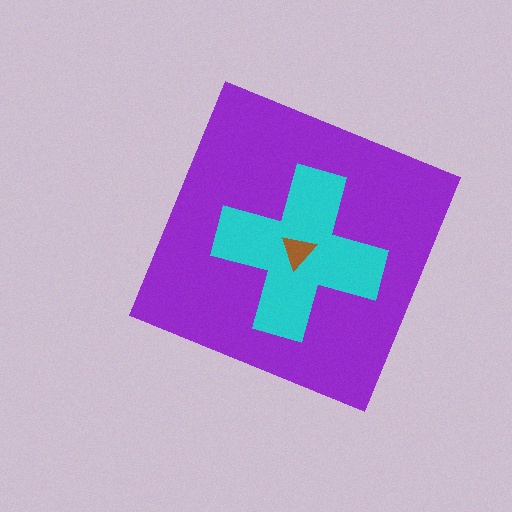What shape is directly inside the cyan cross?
The brown triangle.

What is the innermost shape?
The brown triangle.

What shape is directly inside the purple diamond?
The cyan cross.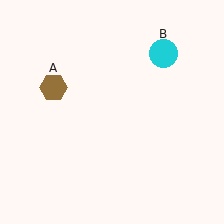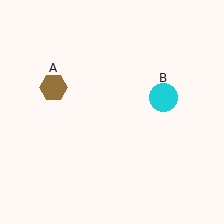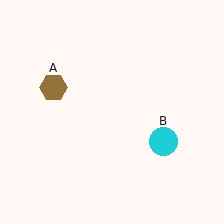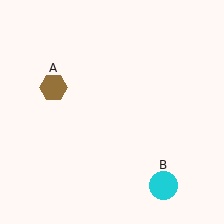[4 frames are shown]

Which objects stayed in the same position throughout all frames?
Brown hexagon (object A) remained stationary.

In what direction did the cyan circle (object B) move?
The cyan circle (object B) moved down.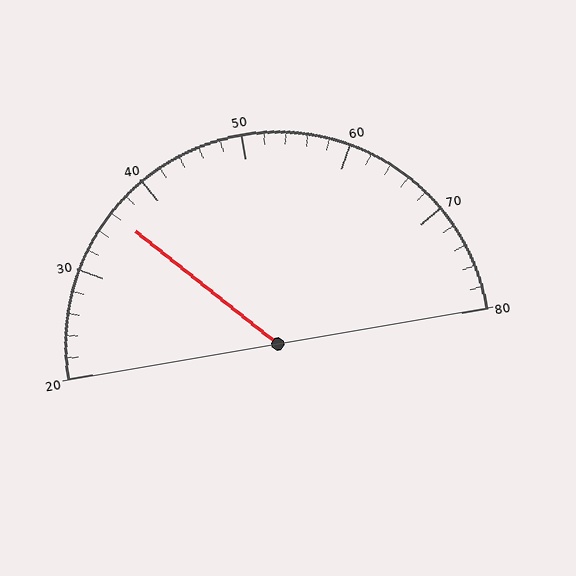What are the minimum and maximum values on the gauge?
The gauge ranges from 20 to 80.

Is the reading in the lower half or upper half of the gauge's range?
The reading is in the lower half of the range (20 to 80).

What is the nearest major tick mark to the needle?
The nearest major tick mark is 40.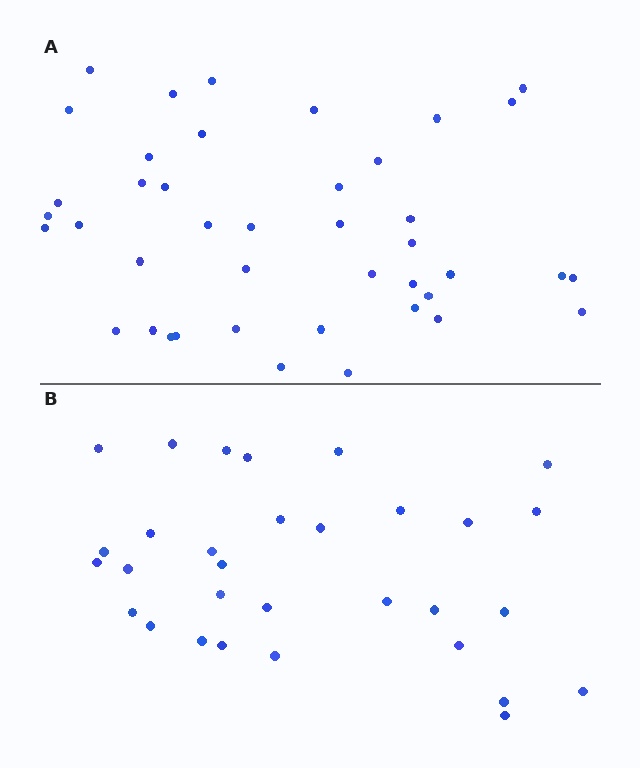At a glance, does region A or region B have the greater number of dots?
Region A (the top region) has more dots.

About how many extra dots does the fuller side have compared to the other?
Region A has roughly 12 or so more dots than region B.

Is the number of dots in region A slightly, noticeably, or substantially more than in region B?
Region A has noticeably more, but not dramatically so. The ratio is roughly 1.4 to 1.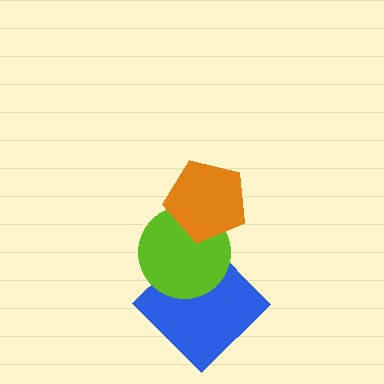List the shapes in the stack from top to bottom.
From top to bottom: the orange pentagon, the lime circle, the blue diamond.